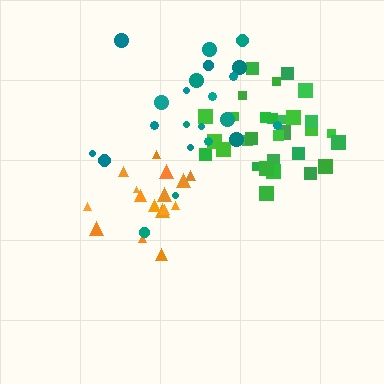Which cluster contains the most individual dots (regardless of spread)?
Green (31).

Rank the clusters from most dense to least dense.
orange, green, teal.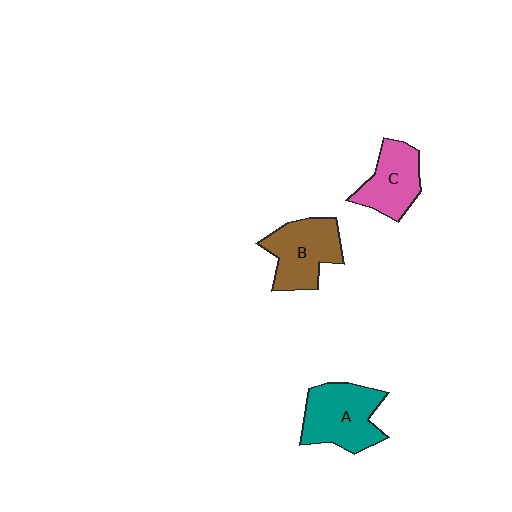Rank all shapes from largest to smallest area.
From largest to smallest: A (teal), B (brown), C (pink).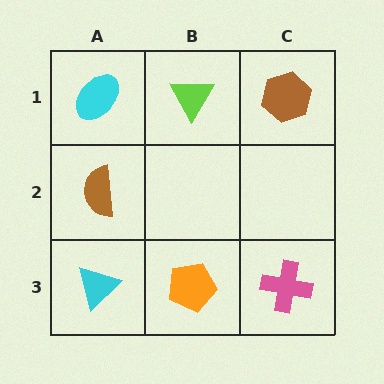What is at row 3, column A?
A cyan triangle.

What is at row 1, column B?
A lime triangle.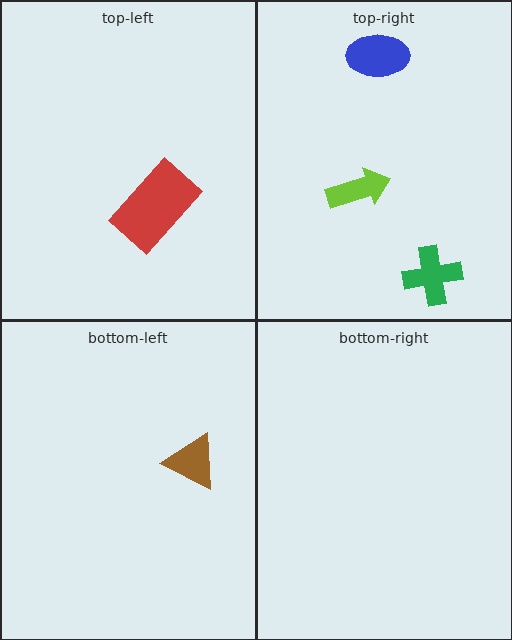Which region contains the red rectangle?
The top-left region.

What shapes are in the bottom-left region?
The brown triangle.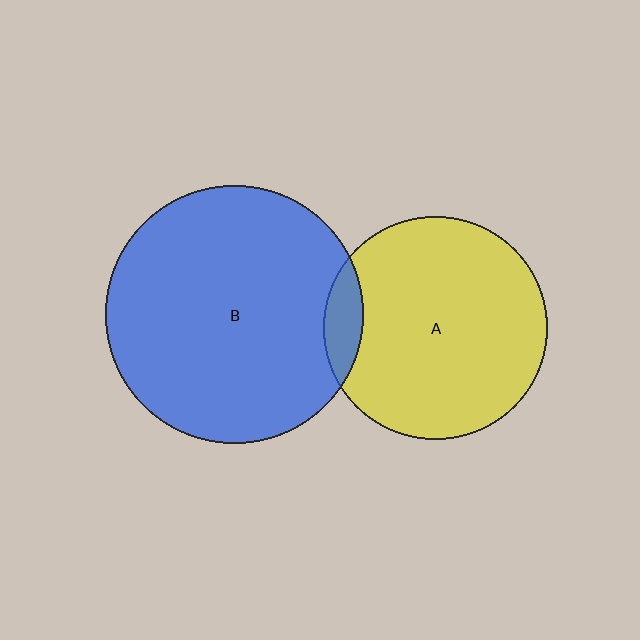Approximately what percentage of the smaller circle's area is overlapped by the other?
Approximately 10%.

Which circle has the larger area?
Circle B (blue).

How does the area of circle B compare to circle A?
Approximately 1.3 times.